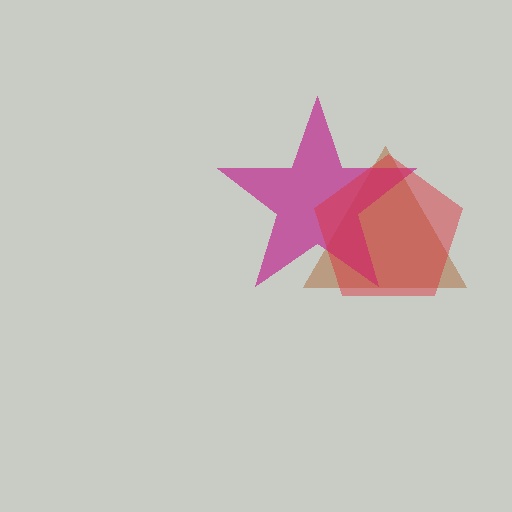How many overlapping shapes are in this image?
There are 3 overlapping shapes in the image.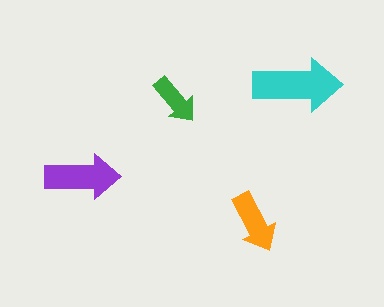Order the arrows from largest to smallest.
the cyan one, the purple one, the orange one, the green one.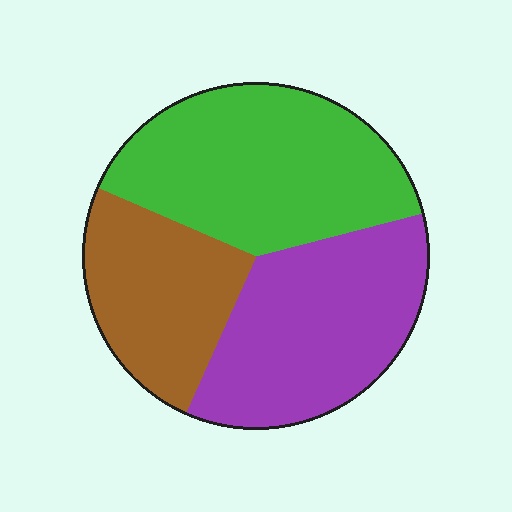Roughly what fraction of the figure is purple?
Purple covers about 35% of the figure.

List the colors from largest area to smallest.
From largest to smallest: green, purple, brown.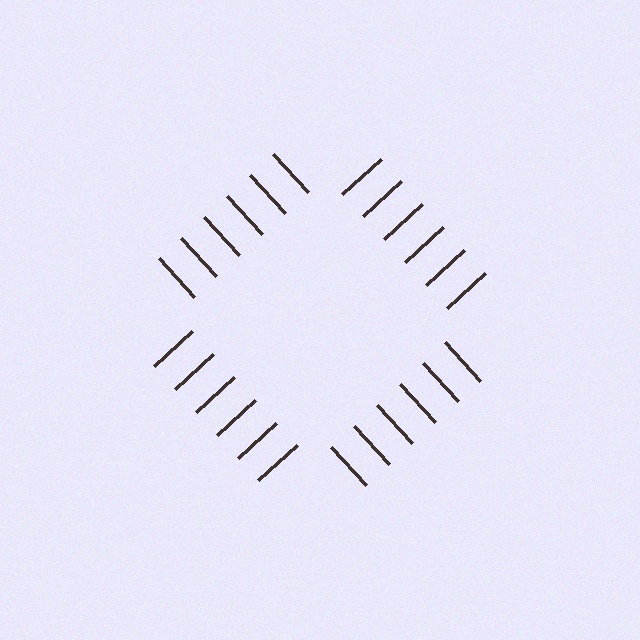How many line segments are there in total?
24 — 6 along each of the 4 edges.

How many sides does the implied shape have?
4 sides — the line-ends trace a square.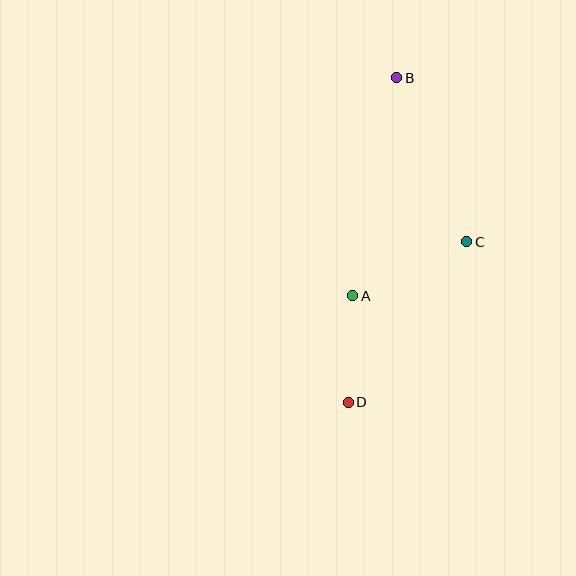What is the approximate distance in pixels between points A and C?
The distance between A and C is approximately 126 pixels.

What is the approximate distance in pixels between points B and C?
The distance between B and C is approximately 178 pixels.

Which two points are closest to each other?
Points A and D are closest to each other.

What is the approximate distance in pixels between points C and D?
The distance between C and D is approximately 199 pixels.